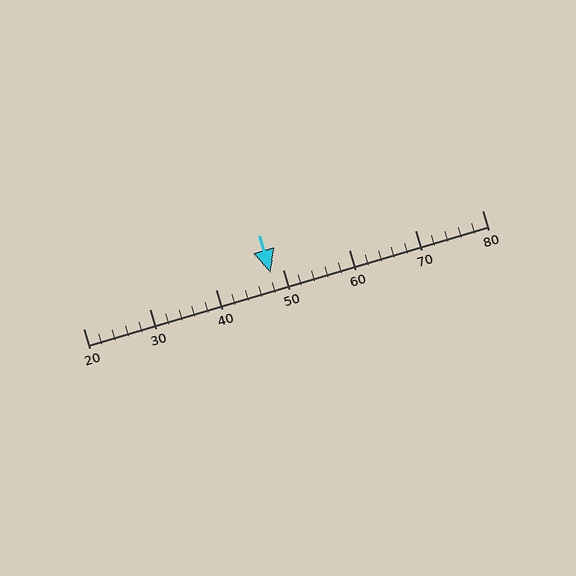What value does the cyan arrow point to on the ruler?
The cyan arrow points to approximately 48.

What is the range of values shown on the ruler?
The ruler shows values from 20 to 80.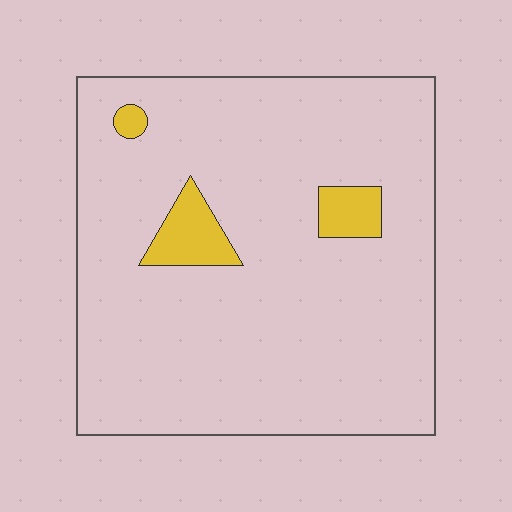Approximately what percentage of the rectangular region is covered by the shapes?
Approximately 5%.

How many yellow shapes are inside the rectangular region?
3.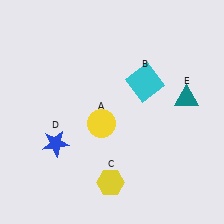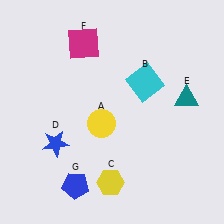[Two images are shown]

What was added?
A magenta square (F), a blue pentagon (G) were added in Image 2.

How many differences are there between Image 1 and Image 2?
There are 2 differences between the two images.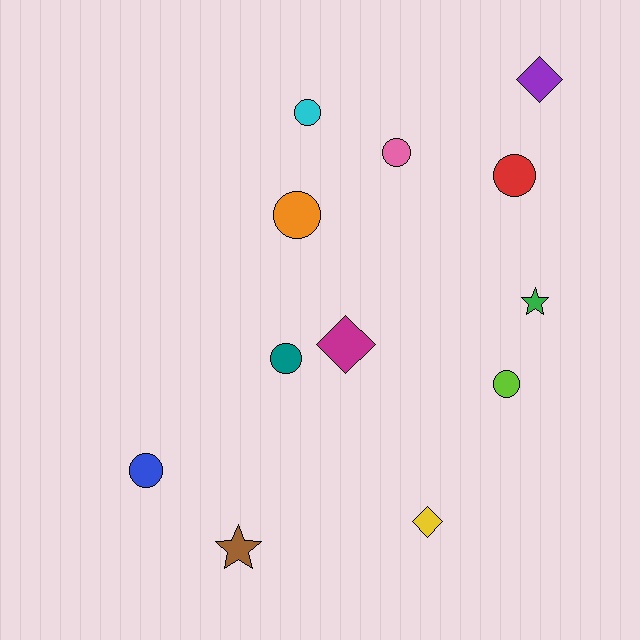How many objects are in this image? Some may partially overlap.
There are 12 objects.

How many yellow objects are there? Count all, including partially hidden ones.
There is 1 yellow object.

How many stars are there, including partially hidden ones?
There are 2 stars.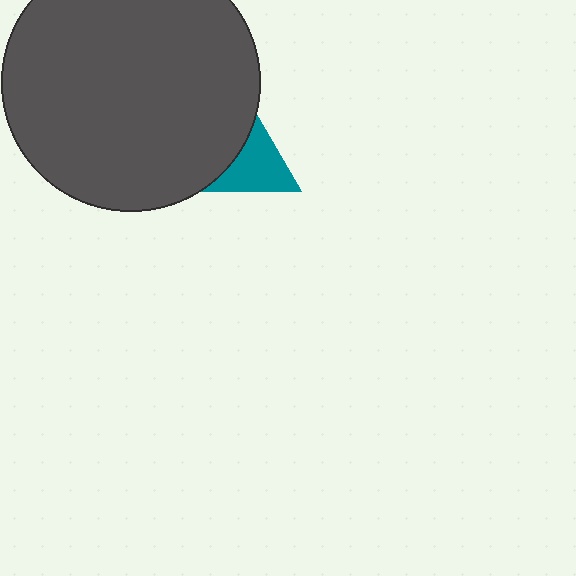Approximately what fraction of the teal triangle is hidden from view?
Roughly 58% of the teal triangle is hidden behind the dark gray circle.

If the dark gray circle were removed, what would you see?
You would see the complete teal triangle.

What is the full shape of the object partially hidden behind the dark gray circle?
The partially hidden object is a teal triangle.